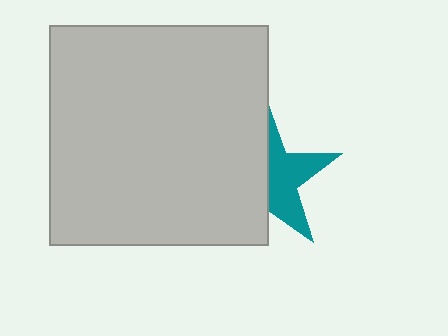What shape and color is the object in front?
The object in front is a light gray square.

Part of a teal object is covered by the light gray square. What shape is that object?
It is a star.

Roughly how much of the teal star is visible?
About half of it is visible (roughly 46%).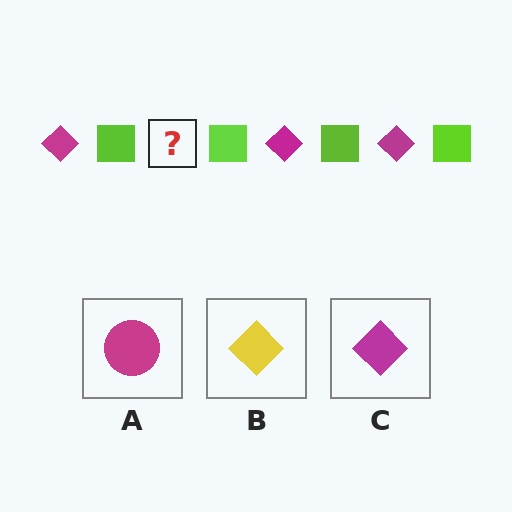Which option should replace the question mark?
Option C.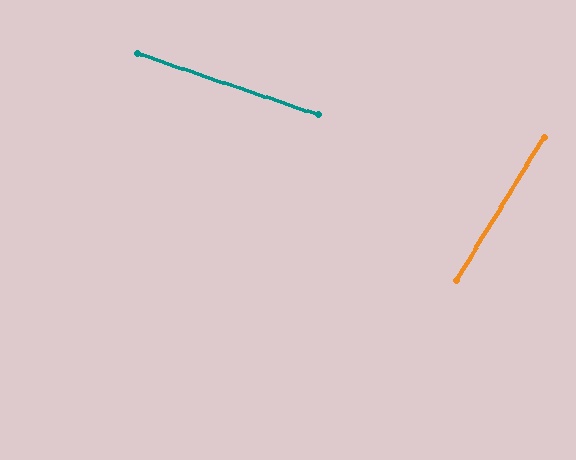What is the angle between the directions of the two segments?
Approximately 77 degrees.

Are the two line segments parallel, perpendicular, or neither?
Neither parallel nor perpendicular — they differ by about 77°.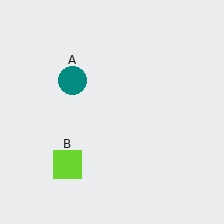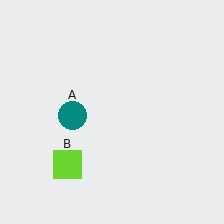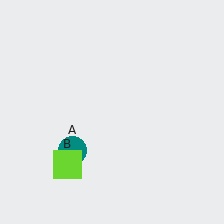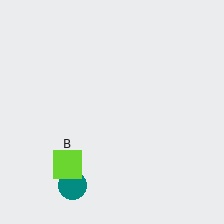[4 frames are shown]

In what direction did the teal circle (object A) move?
The teal circle (object A) moved down.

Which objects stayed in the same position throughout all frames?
Lime square (object B) remained stationary.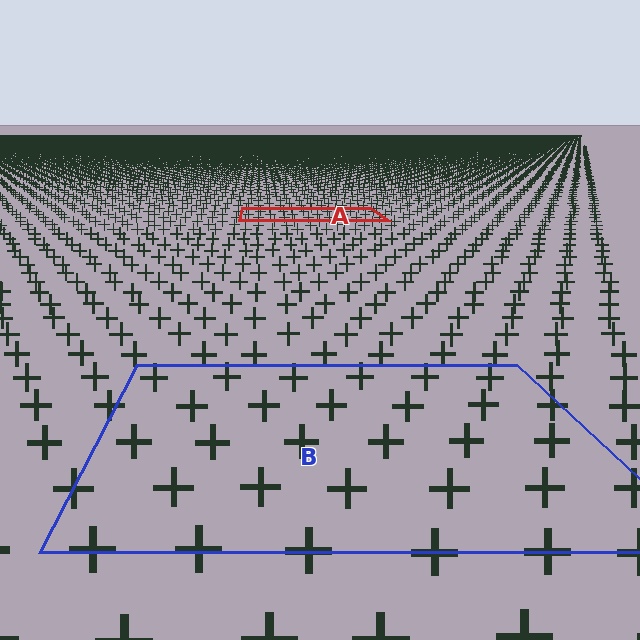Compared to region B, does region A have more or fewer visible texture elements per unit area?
Region A has more texture elements per unit area — they are packed more densely because it is farther away.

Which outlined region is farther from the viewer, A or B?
Region A is farther from the viewer — the texture elements inside it appear smaller and more densely packed.